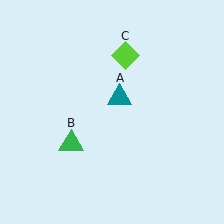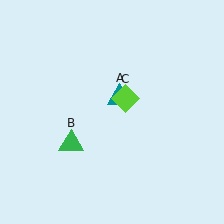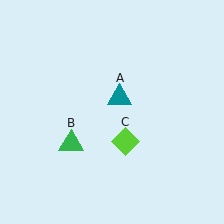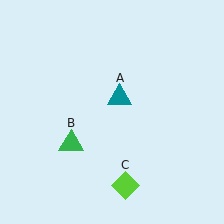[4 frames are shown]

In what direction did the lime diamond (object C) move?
The lime diamond (object C) moved down.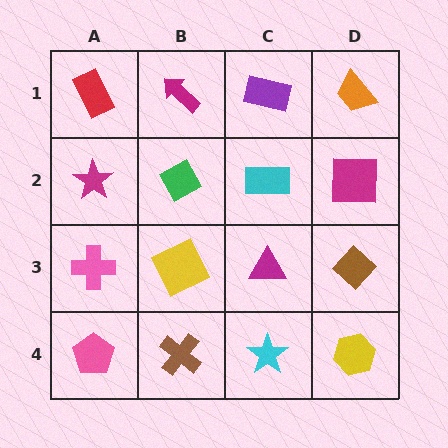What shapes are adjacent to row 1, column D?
A magenta square (row 2, column D), a purple rectangle (row 1, column C).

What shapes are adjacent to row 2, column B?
A magenta arrow (row 1, column B), a yellow square (row 3, column B), a magenta star (row 2, column A), a cyan rectangle (row 2, column C).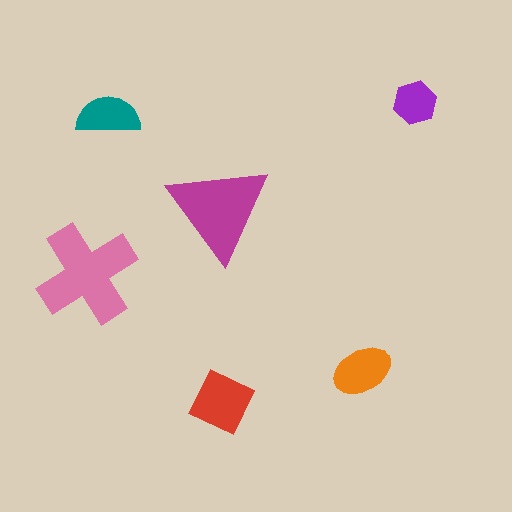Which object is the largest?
The pink cross.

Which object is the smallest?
The purple hexagon.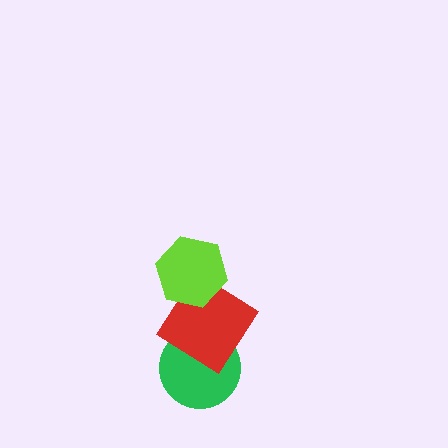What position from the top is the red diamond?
The red diamond is 2nd from the top.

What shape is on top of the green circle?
The red diamond is on top of the green circle.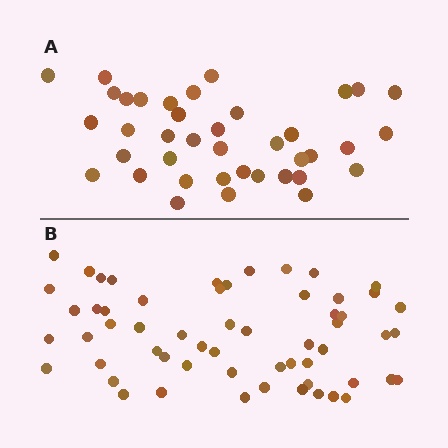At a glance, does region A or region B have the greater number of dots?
Region B (the bottom region) has more dots.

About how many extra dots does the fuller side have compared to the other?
Region B has approximately 20 more dots than region A.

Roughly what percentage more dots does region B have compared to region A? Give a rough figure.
About 50% more.